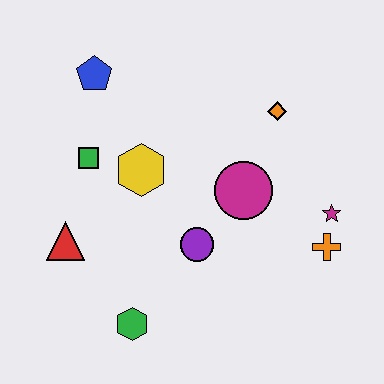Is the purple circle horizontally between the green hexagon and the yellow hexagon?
No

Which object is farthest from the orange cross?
The blue pentagon is farthest from the orange cross.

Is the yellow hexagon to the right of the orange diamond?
No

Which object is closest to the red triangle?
The green square is closest to the red triangle.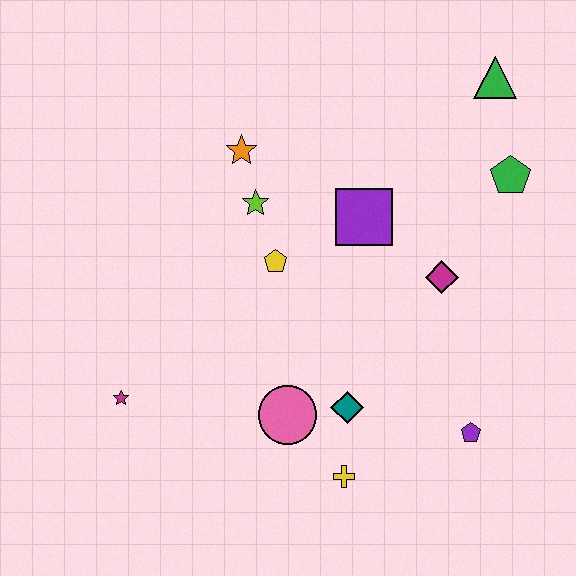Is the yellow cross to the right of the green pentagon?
No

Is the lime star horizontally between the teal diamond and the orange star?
Yes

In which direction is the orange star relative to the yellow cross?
The orange star is above the yellow cross.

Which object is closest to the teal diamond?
The pink circle is closest to the teal diamond.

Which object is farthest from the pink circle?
The green triangle is farthest from the pink circle.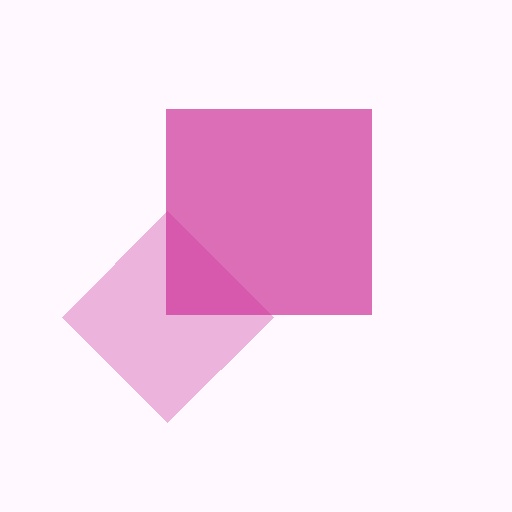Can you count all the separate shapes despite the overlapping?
Yes, there are 2 separate shapes.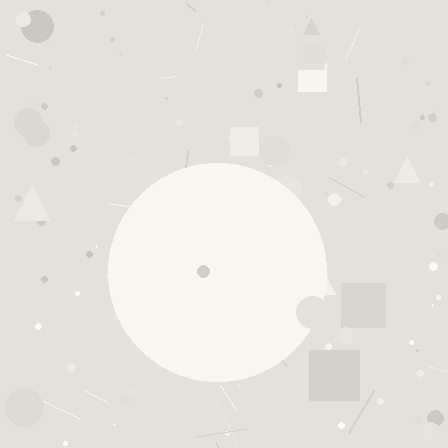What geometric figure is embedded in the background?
A circle is embedded in the background.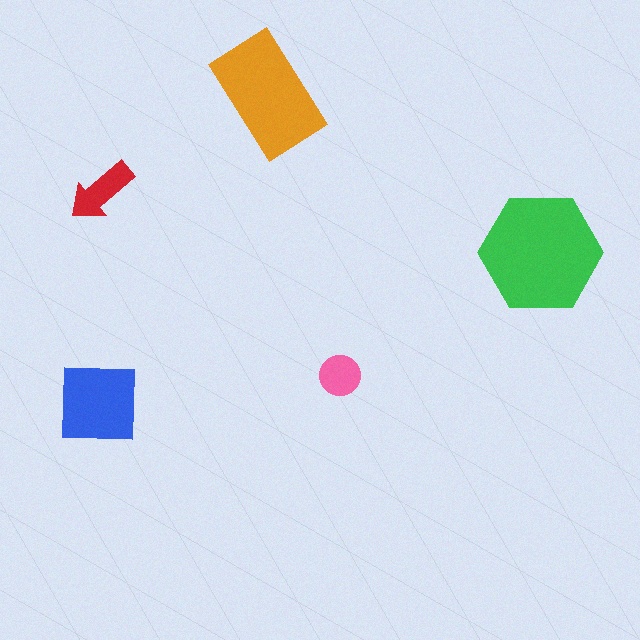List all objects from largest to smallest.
The green hexagon, the orange rectangle, the blue square, the red arrow, the pink circle.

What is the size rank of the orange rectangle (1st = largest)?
2nd.